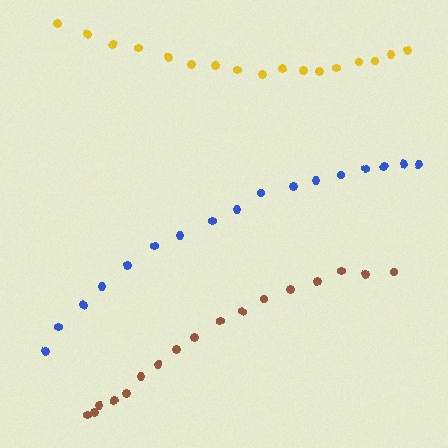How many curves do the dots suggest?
There are 3 distinct paths.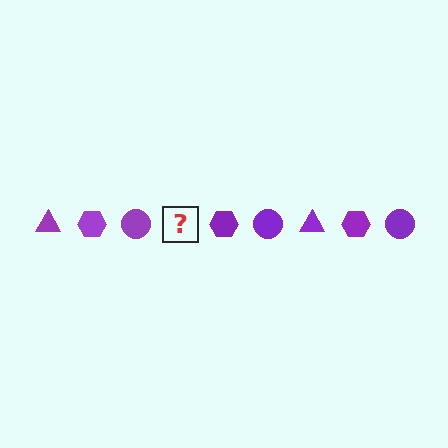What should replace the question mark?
The question mark should be replaced with a purple triangle.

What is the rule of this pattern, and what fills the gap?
The rule is that the pattern cycles through triangle, hexagon, circle shapes in purple. The gap should be filled with a purple triangle.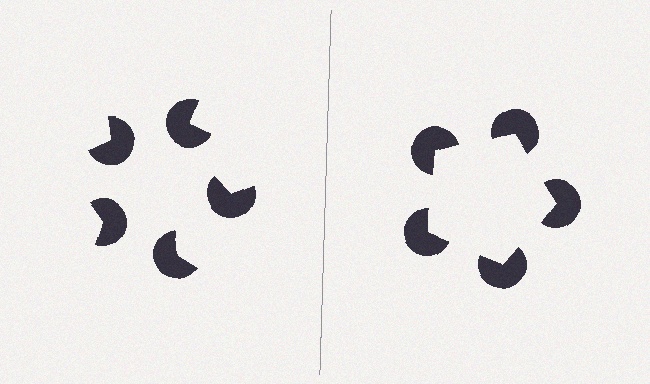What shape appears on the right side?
An illusory pentagon.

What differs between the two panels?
The pac-man discs are positioned identically on both sides; only the wedge orientations differ. On the right they align to a pentagon; on the left they are misaligned.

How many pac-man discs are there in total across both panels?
10 — 5 on each side.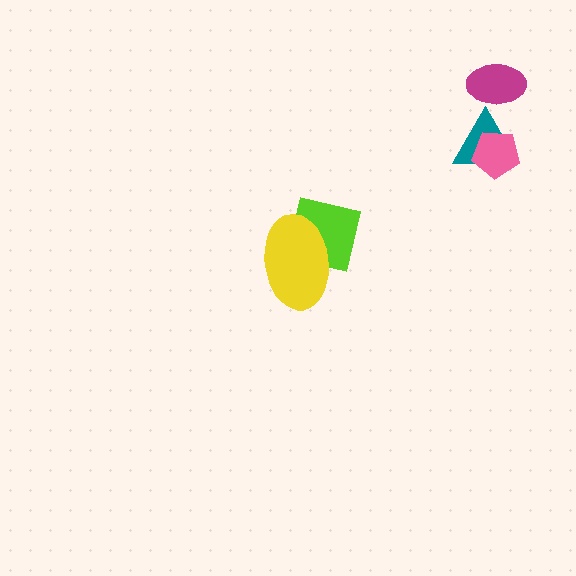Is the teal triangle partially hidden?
Yes, it is partially covered by another shape.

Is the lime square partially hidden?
Yes, it is partially covered by another shape.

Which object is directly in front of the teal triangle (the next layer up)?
The pink pentagon is directly in front of the teal triangle.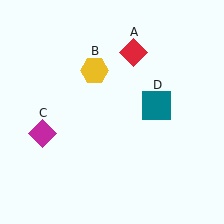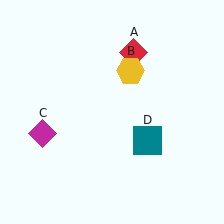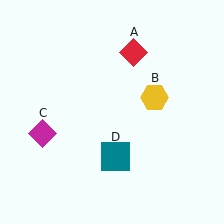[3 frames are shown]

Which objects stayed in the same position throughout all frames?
Red diamond (object A) and magenta diamond (object C) remained stationary.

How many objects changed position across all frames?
2 objects changed position: yellow hexagon (object B), teal square (object D).